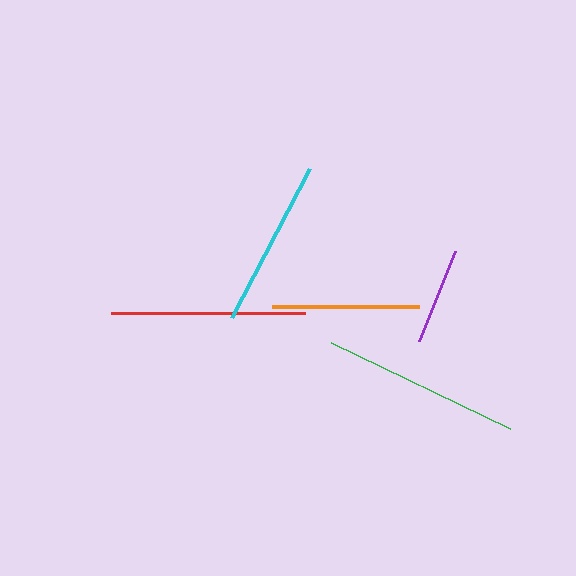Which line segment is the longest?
The green line is the longest at approximately 199 pixels.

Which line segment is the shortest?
The purple line is the shortest at approximately 97 pixels.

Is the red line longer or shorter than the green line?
The green line is longer than the red line.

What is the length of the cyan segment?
The cyan segment is approximately 168 pixels long.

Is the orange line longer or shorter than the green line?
The green line is longer than the orange line.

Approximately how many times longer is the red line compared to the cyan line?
The red line is approximately 1.2 times the length of the cyan line.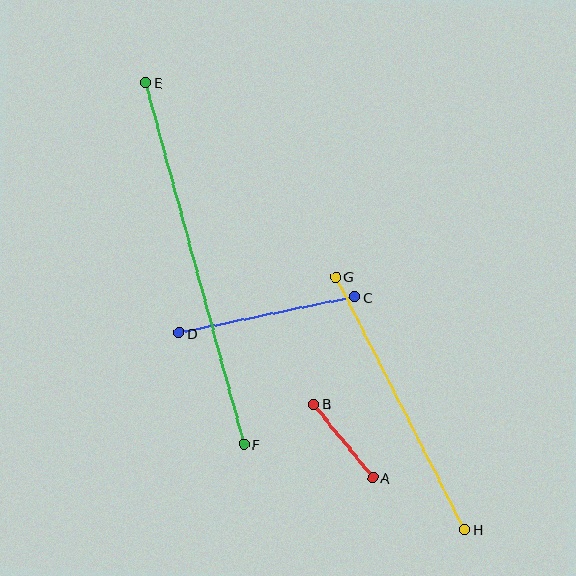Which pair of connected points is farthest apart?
Points E and F are farthest apart.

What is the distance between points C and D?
The distance is approximately 179 pixels.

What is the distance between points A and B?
The distance is approximately 94 pixels.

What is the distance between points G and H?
The distance is approximately 283 pixels.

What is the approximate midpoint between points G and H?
The midpoint is at approximately (400, 403) pixels.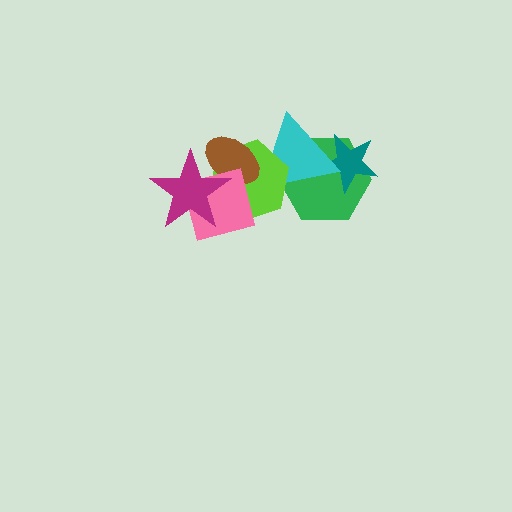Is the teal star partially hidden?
Yes, it is partially covered by another shape.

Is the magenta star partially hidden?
No, no other shape covers it.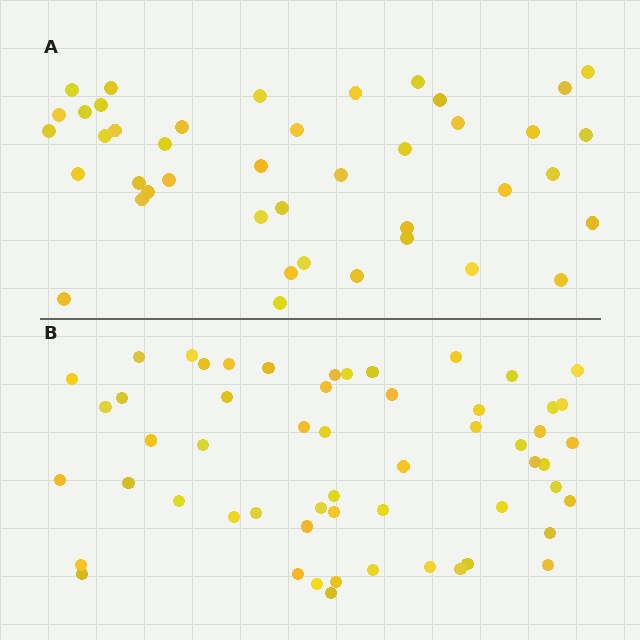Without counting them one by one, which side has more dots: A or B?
Region B (the bottom region) has more dots.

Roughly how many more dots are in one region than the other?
Region B has approximately 15 more dots than region A.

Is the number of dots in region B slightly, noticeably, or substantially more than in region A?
Region B has noticeably more, but not dramatically so. The ratio is roughly 1.3 to 1.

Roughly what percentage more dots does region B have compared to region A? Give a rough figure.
About 35% more.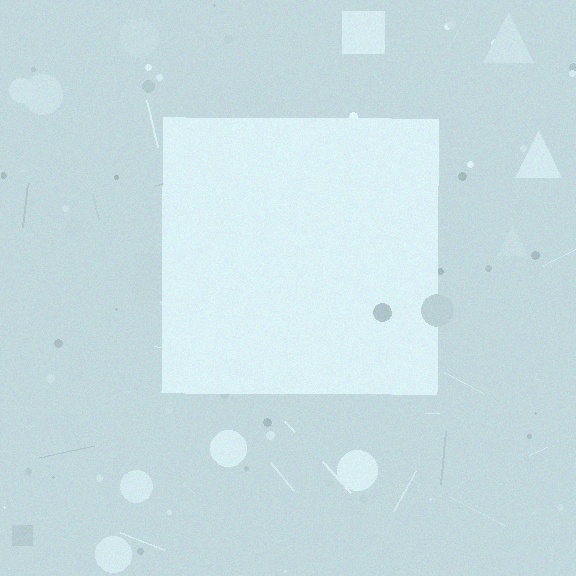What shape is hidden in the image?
A square is hidden in the image.